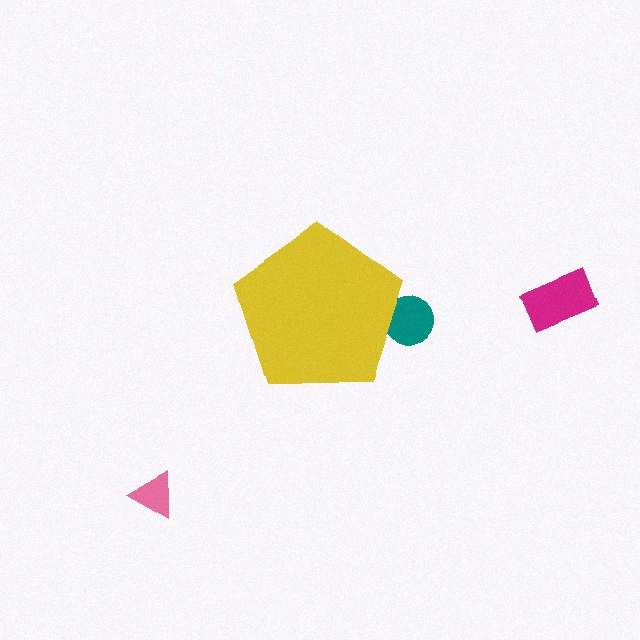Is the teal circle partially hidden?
Yes, the teal circle is partially hidden behind the yellow pentagon.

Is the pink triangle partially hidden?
No, the pink triangle is fully visible.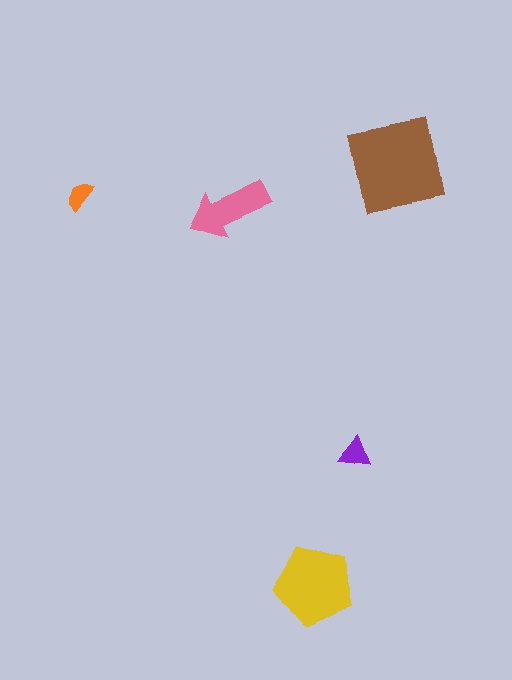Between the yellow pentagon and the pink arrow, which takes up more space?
The yellow pentagon.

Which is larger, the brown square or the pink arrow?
The brown square.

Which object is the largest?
The brown square.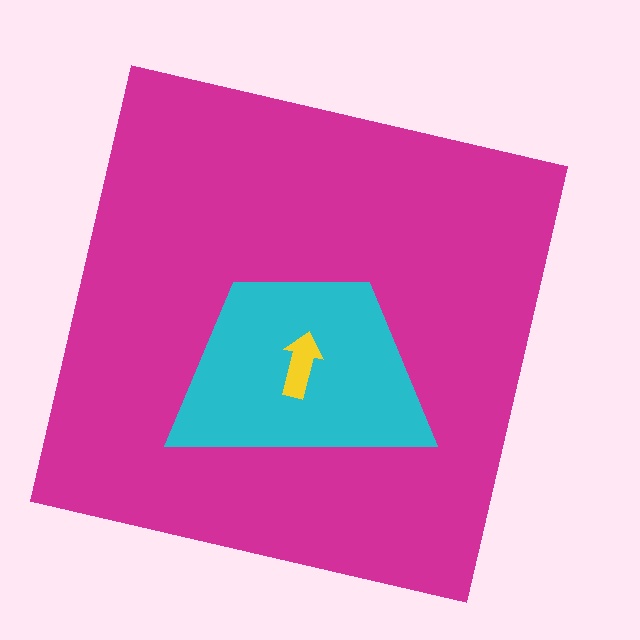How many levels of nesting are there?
3.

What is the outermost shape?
The magenta square.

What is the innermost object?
The yellow arrow.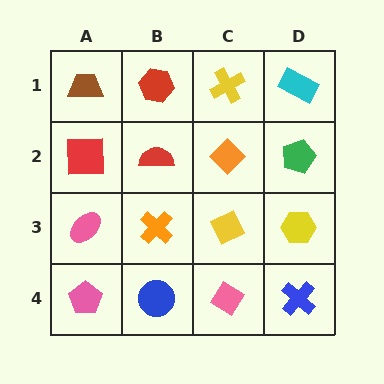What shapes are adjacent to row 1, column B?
A red semicircle (row 2, column B), a brown trapezoid (row 1, column A), a yellow cross (row 1, column C).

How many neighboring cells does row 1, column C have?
3.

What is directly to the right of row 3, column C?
A yellow hexagon.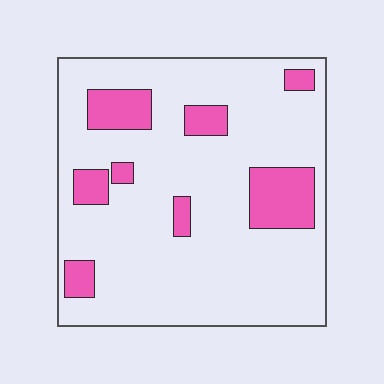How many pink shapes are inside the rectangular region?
8.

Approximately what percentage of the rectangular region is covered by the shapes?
Approximately 15%.